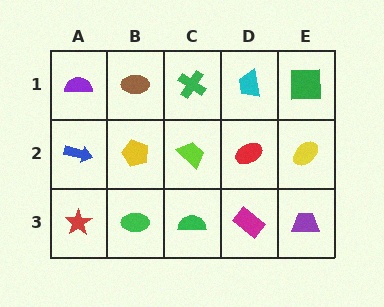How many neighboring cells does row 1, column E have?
2.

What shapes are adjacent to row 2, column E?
A green square (row 1, column E), a purple trapezoid (row 3, column E), a red ellipse (row 2, column D).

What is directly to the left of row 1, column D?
A green cross.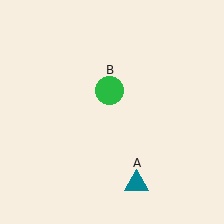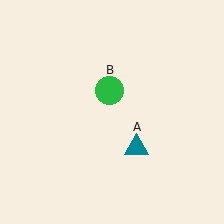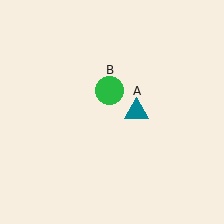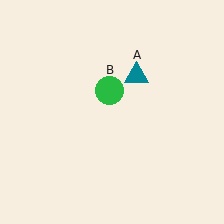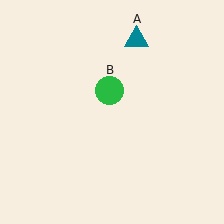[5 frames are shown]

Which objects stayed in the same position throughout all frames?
Green circle (object B) remained stationary.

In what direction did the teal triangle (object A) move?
The teal triangle (object A) moved up.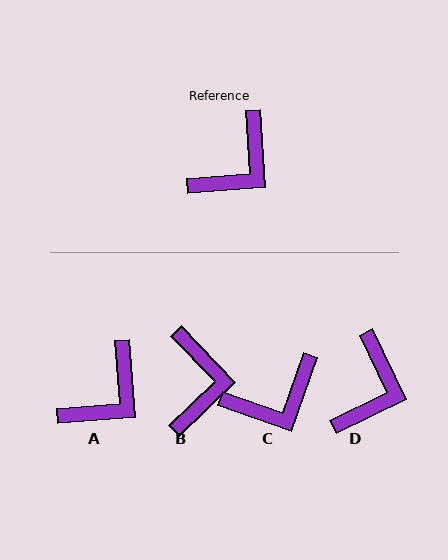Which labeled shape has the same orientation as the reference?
A.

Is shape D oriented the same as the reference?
No, it is off by about 22 degrees.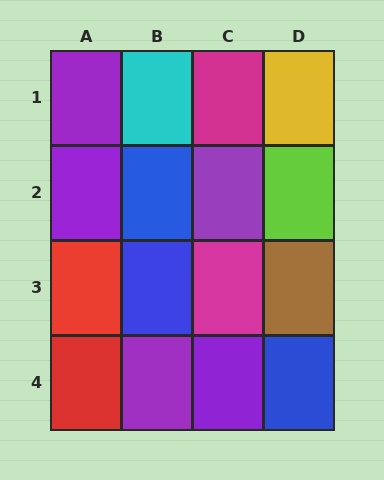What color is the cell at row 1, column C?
Magenta.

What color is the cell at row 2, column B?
Blue.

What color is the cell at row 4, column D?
Blue.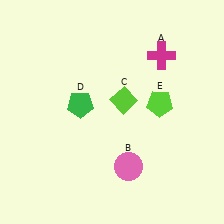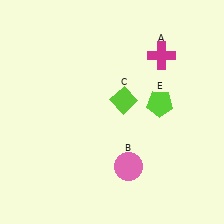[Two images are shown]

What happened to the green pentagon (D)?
The green pentagon (D) was removed in Image 2. It was in the top-left area of Image 1.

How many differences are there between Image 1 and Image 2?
There is 1 difference between the two images.